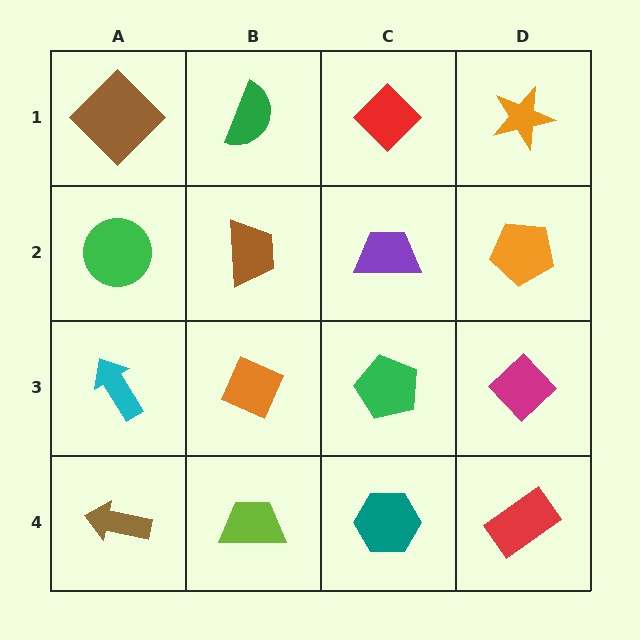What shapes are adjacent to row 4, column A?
A cyan arrow (row 3, column A), a lime trapezoid (row 4, column B).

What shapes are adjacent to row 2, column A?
A brown diamond (row 1, column A), a cyan arrow (row 3, column A), a brown trapezoid (row 2, column B).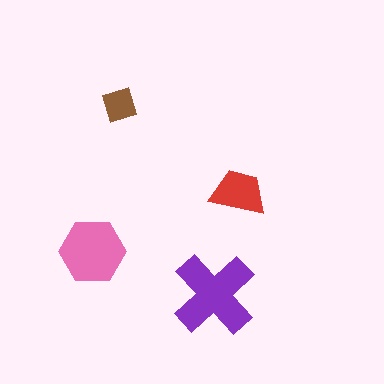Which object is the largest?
The purple cross.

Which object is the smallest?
The brown diamond.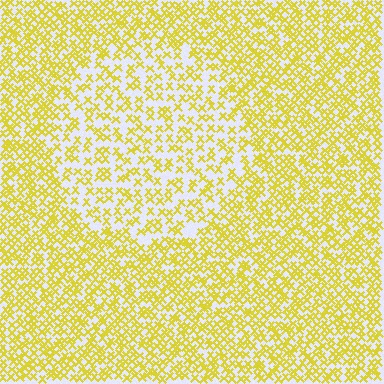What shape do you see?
I see a circle.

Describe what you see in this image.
The image contains small yellow elements arranged at two different densities. A circle-shaped region is visible where the elements are less densely packed than the surrounding area.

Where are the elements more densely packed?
The elements are more densely packed outside the circle boundary.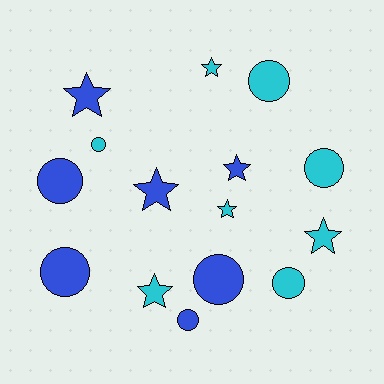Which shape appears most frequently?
Circle, with 8 objects.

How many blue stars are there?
There are 3 blue stars.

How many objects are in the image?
There are 15 objects.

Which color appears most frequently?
Cyan, with 8 objects.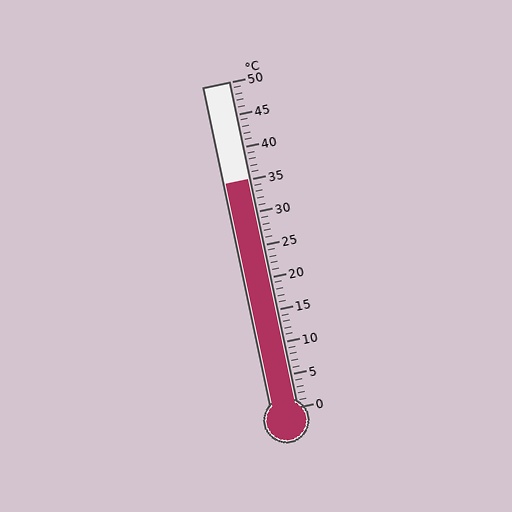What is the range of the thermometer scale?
The thermometer scale ranges from 0°C to 50°C.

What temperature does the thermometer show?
The thermometer shows approximately 35°C.